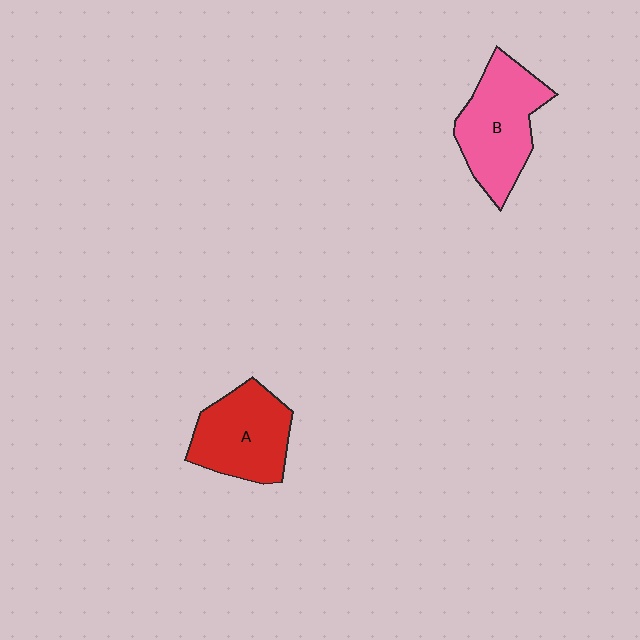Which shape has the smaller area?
Shape A (red).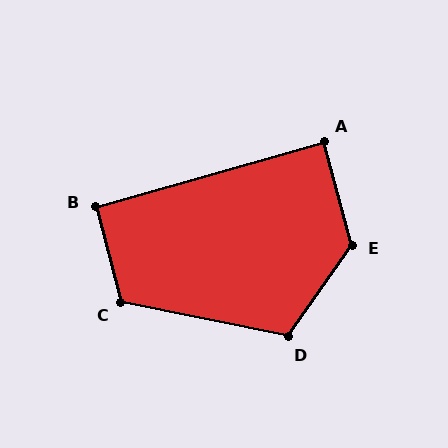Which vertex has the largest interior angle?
E, at approximately 130 degrees.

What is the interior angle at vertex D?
Approximately 113 degrees (obtuse).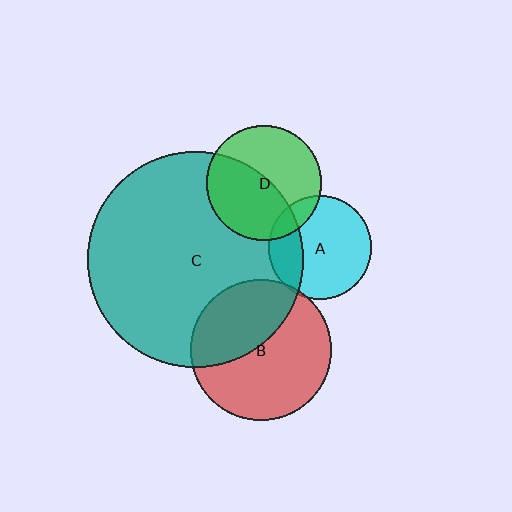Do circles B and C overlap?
Yes.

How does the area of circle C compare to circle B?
Approximately 2.4 times.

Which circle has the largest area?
Circle C (teal).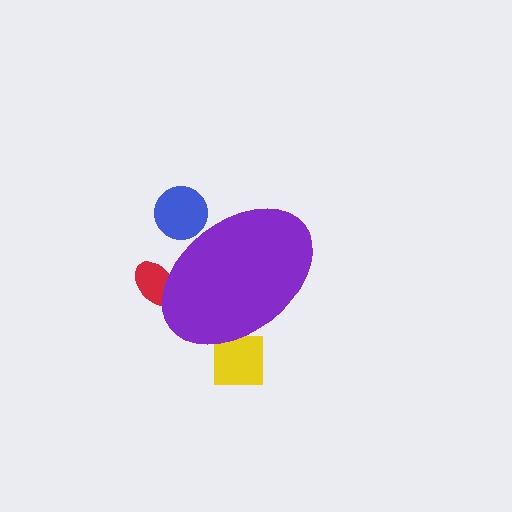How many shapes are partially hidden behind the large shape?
3 shapes are partially hidden.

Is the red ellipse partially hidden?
Yes, the red ellipse is partially hidden behind the purple ellipse.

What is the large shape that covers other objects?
A purple ellipse.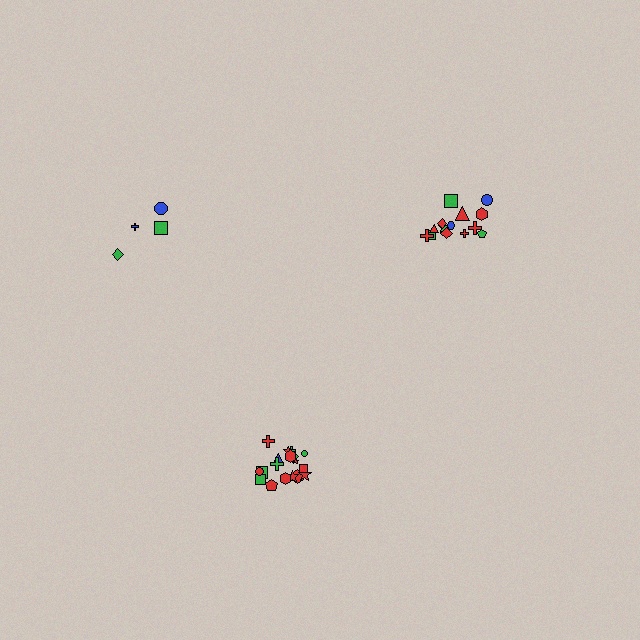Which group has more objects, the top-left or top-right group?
The top-right group.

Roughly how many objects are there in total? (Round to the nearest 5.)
Roughly 35 objects in total.